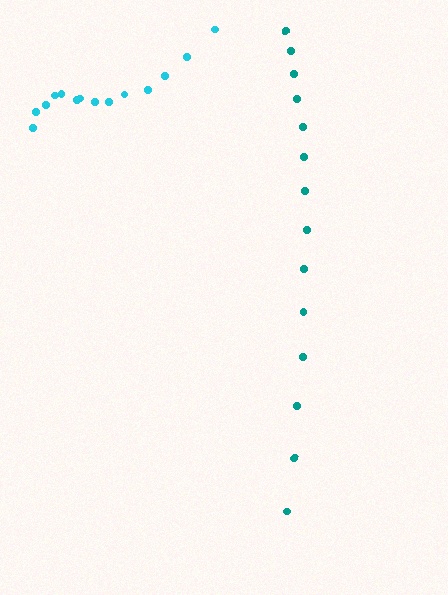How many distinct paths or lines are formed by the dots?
There are 2 distinct paths.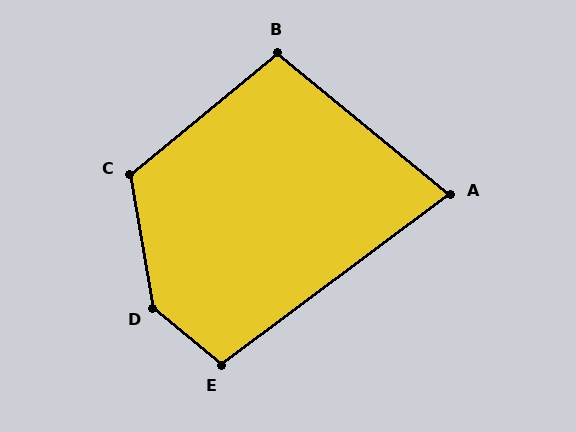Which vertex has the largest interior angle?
D, at approximately 140 degrees.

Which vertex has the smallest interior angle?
A, at approximately 76 degrees.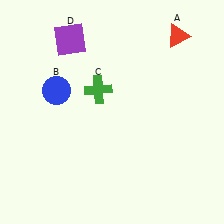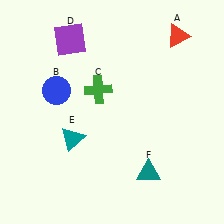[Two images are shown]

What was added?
A teal triangle (E), a teal triangle (F) were added in Image 2.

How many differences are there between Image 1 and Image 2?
There are 2 differences between the two images.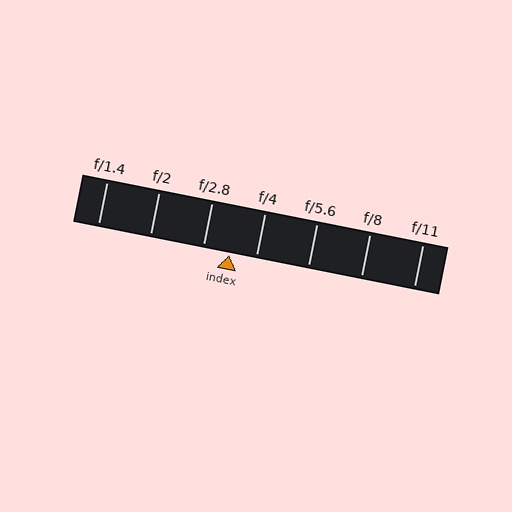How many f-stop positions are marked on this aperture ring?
There are 7 f-stop positions marked.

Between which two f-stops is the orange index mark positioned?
The index mark is between f/2.8 and f/4.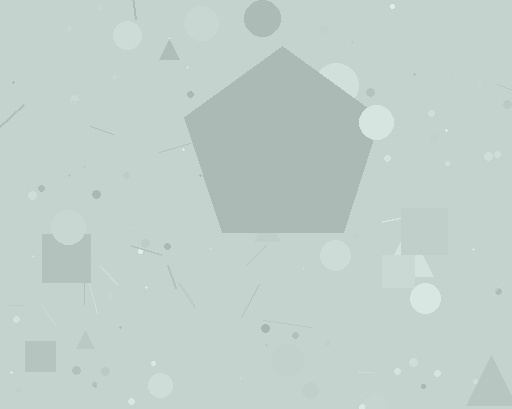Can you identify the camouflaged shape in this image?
The camouflaged shape is a pentagon.